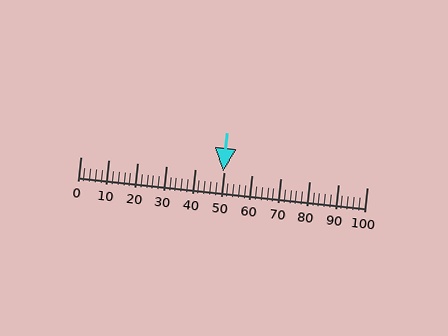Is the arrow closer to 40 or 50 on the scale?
The arrow is closer to 50.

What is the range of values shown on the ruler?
The ruler shows values from 0 to 100.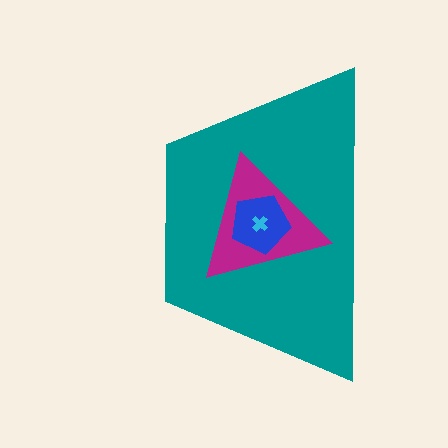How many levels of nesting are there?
4.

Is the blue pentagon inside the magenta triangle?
Yes.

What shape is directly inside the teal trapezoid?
The magenta triangle.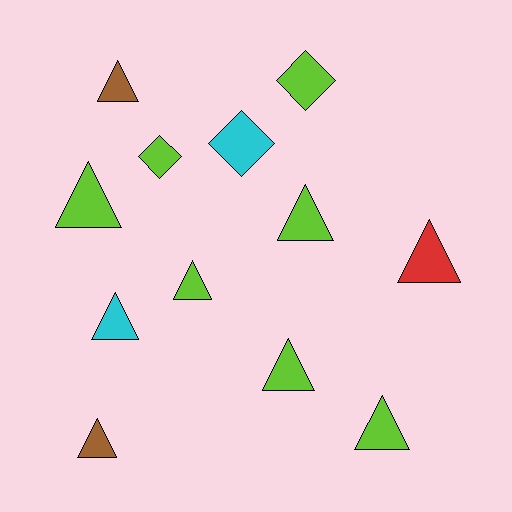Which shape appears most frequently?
Triangle, with 9 objects.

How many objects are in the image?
There are 12 objects.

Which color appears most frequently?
Lime, with 7 objects.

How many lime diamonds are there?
There are 2 lime diamonds.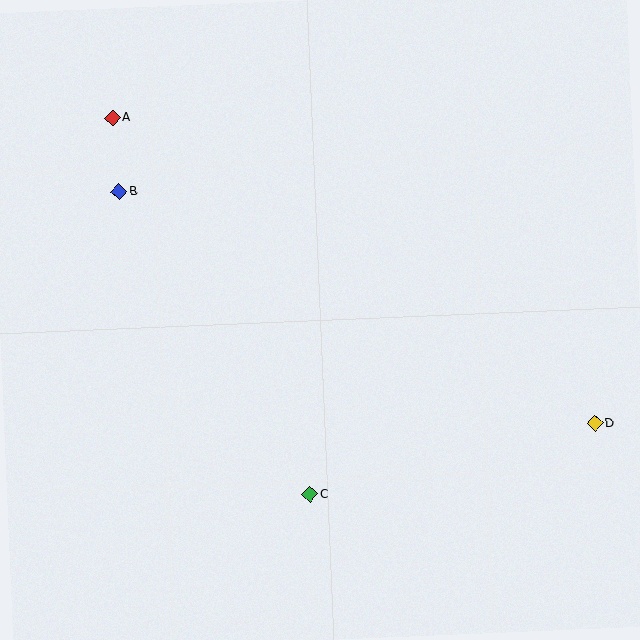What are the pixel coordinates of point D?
Point D is at (595, 423).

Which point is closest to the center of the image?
Point C at (310, 494) is closest to the center.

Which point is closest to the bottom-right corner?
Point D is closest to the bottom-right corner.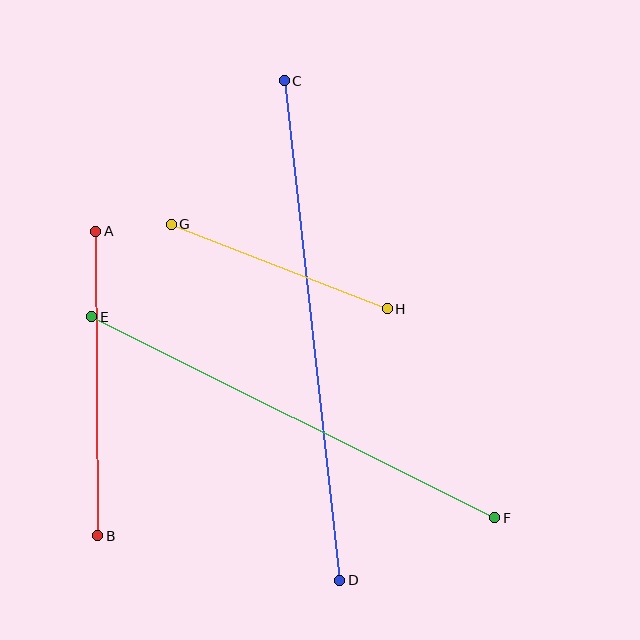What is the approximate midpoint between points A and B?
The midpoint is at approximately (97, 384) pixels.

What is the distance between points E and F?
The distance is approximately 451 pixels.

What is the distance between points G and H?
The distance is approximately 232 pixels.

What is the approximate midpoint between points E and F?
The midpoint is at approximately (293, 417) pixels.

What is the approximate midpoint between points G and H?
The midpoint is at approximately (279, 267) pixels.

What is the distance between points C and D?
The distance is approximately 503 pixels.